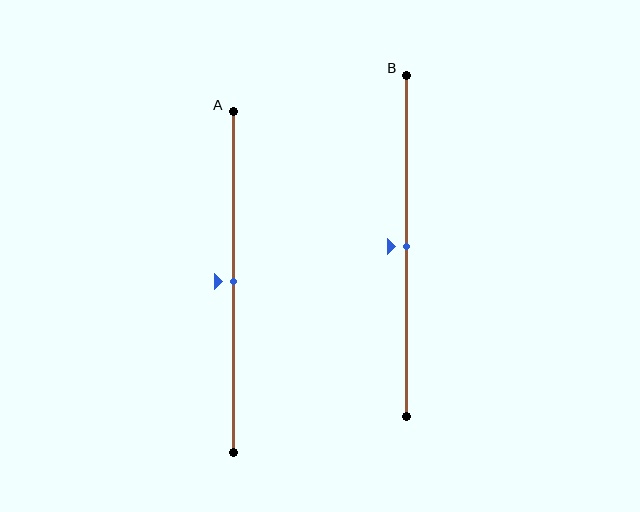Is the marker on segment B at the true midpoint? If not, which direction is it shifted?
Yes, the marker on segment B is at the true midpoint.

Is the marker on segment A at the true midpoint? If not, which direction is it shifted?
Yes, the marker on segment A is at the true midpoint.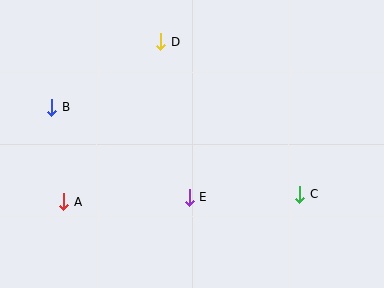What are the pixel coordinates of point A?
Point A is at (64, 202).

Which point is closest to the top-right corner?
Point C is closest to the top-right corner.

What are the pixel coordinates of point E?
Point E is at (189, 197).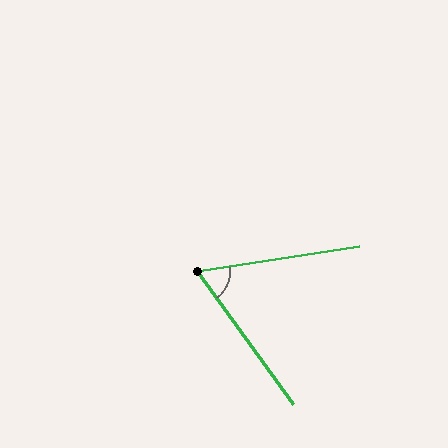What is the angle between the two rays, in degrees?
Approximately 63 degrees.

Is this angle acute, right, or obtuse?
It is acute.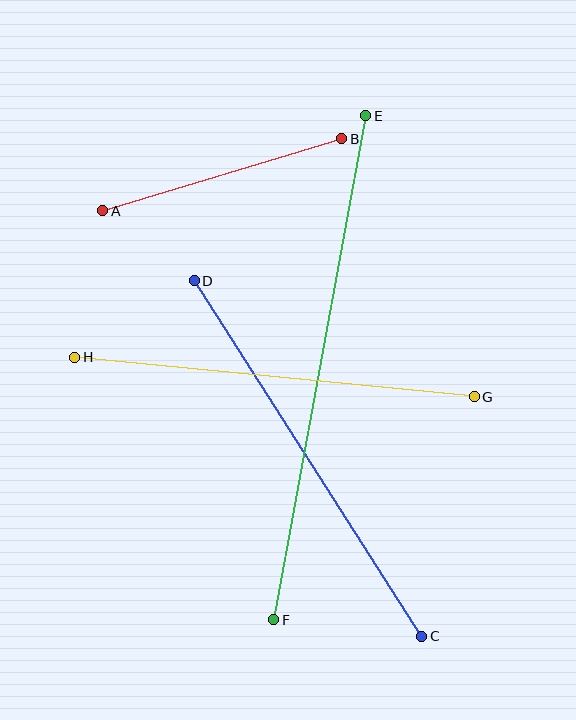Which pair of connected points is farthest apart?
Points E and F are farthest apart.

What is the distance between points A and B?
The distance is approximately 250 pixels.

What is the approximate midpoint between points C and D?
The midpoint is at approximately (308, 459) pixels.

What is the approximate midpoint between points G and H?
The midpoint is at approximately (274, 377) pixels.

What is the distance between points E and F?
The distance is approximately 512 pixels.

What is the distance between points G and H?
The distance is approximately 402 pixels.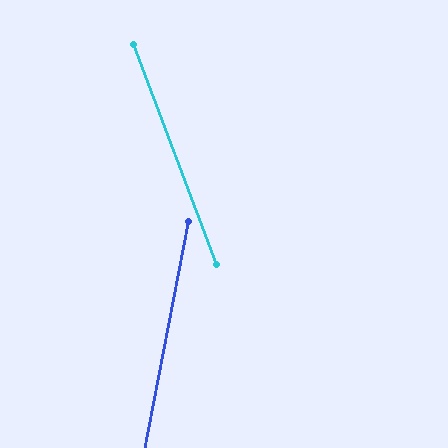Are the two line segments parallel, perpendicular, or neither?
Neither parallel nor perpendicular — they differ by about 32°.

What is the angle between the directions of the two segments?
Approximately 32 degrees.